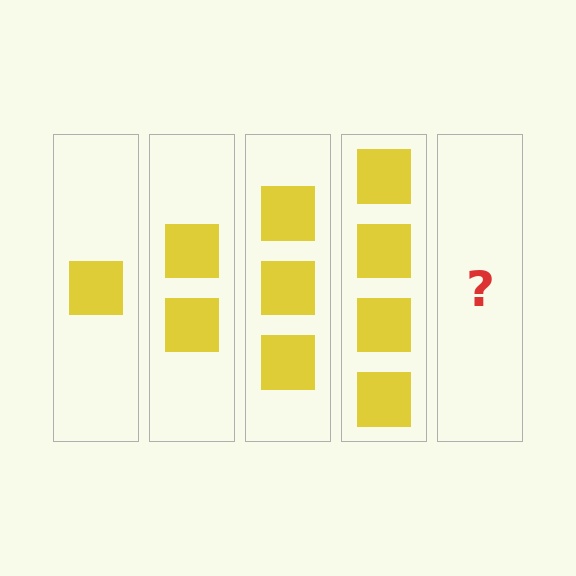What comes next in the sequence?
The next element should be 5 squares.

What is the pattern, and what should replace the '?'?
The pattern is that each step adds one more square. The '?' should be 5 squares.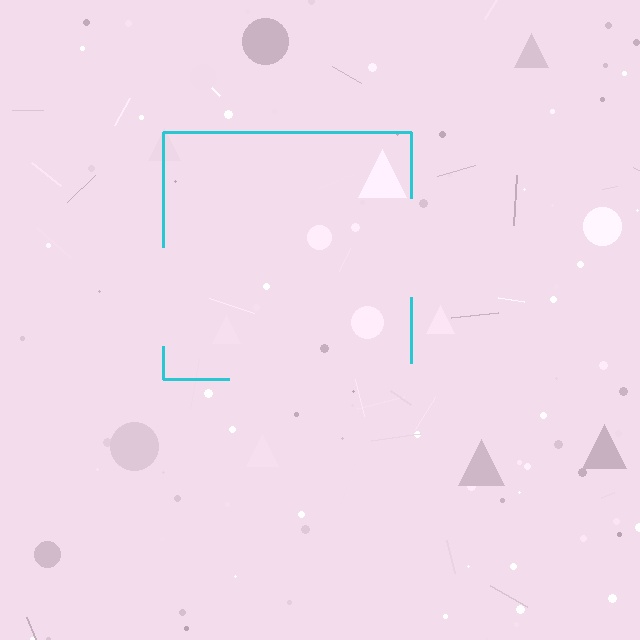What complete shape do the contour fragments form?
The contour fragments form a square.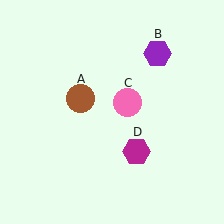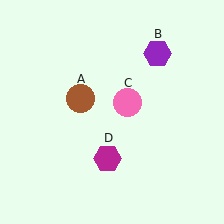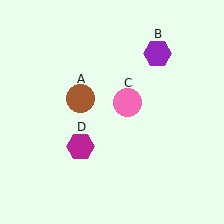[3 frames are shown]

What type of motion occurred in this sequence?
The magenta hexagon (object D) rotated clockwise around the center of the scene.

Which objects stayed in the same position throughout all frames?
Brown circle (object A) and purple hexagon (object B) and pink circle (object C) remained stationary.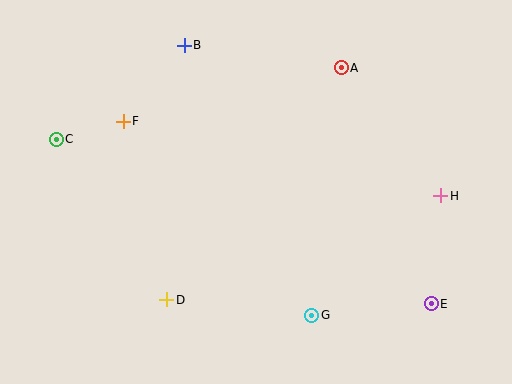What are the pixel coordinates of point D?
Point D is at (167, 300).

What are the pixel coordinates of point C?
Point C is at (56, 139).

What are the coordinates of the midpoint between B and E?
The midpoint between B and E is at (308, 174).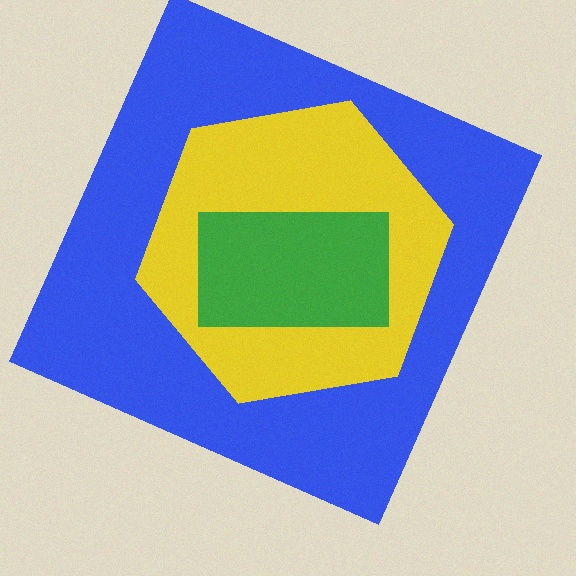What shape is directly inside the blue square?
The yellow hexagon.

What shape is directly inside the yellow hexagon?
The green rectangle.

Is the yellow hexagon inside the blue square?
Yes.